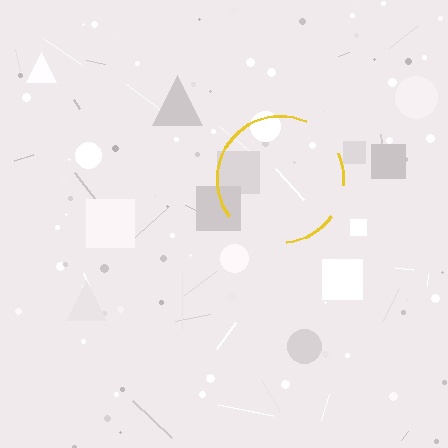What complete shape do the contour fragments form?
The contour fragments form a circle.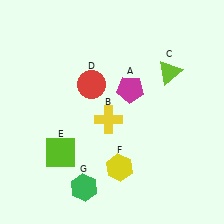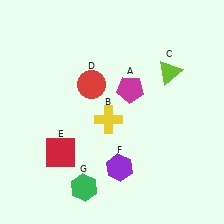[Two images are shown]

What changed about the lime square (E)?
In Image 1, E is lime. In Image 2, it changed to red.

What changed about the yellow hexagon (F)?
In Image 1, F is yellow. In Image 2, it changed to purple.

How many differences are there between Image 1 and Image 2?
There are 2 differences between the two images.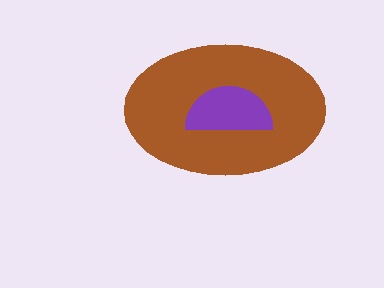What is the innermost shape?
The purple semicircle.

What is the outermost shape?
The brown ellipse.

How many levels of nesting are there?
2.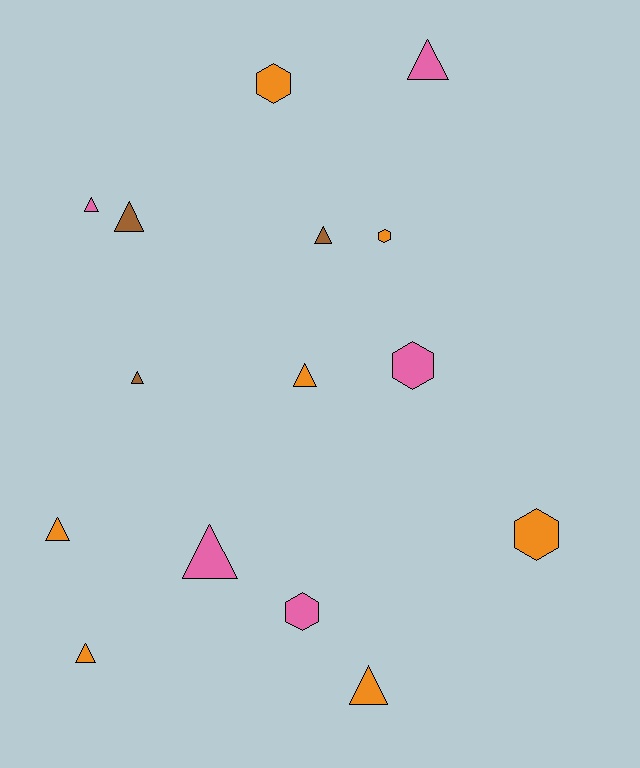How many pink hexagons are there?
There are 2 pink hexagons.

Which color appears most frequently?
Orange, with 7 objects.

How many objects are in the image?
There are 15 objects.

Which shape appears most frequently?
Triangle, with 10 objects.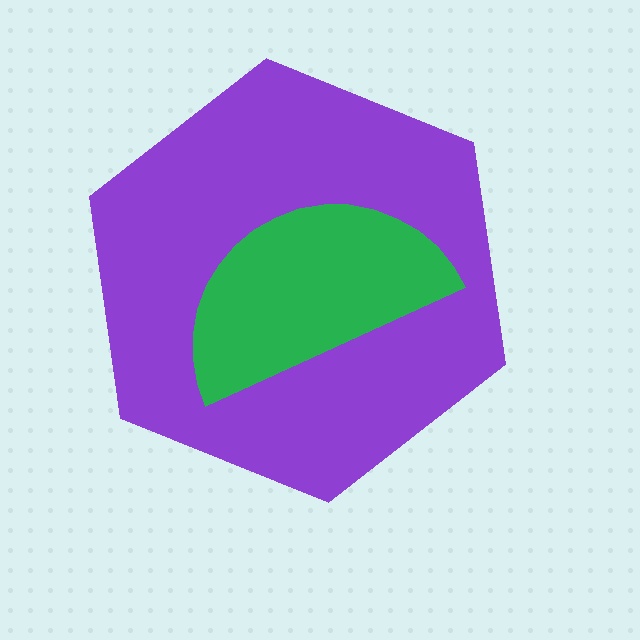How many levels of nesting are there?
2.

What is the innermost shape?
The green semicircle.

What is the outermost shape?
The purple hexagon.